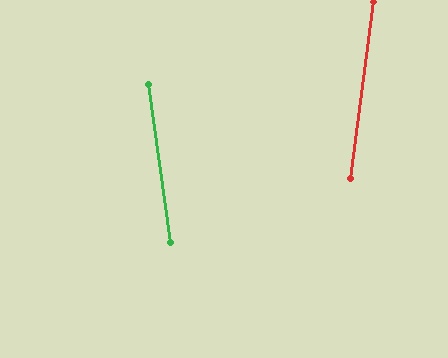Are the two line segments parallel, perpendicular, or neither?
Neither parallel nor perpendicular — they differ by about 15°.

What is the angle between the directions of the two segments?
Approximately 15 degrees.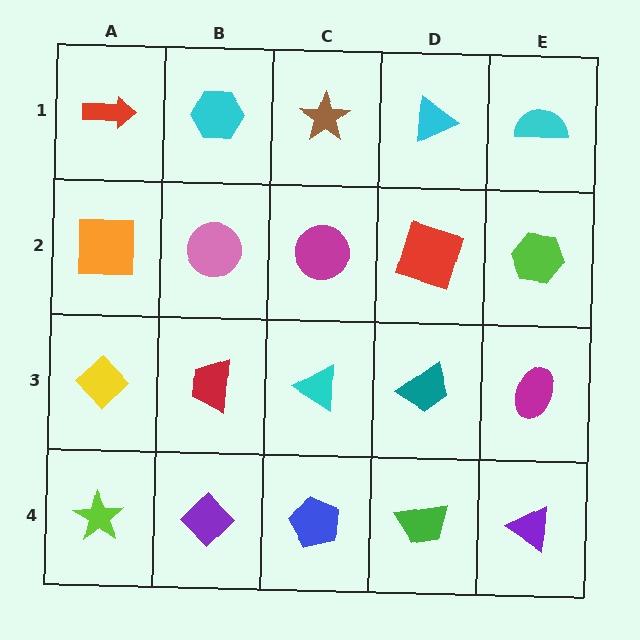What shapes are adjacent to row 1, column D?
A red square (row 2, column D), a brown star (row 1, column C), a cyan semicircle (row 1, column E).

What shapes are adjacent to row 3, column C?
A magenta circle (row 2, column C), a blue pentagon (row 4, column C), a red trapezoid (row 3, column B), a teal trapezoid (row 3, column D).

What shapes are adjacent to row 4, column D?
A teal trapezoid (row 3, column D), a blue pentagon (row 4, column C), a purple triangle (row 4, column E).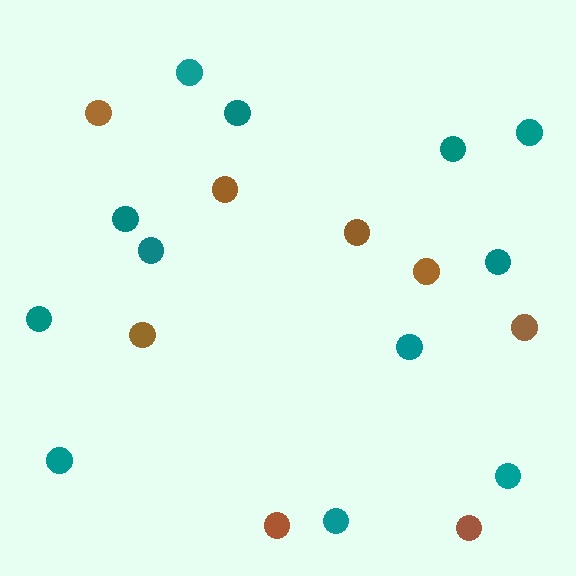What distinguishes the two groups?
There are 2 groups: one group of teal circles (12) and one group of brown circles (8).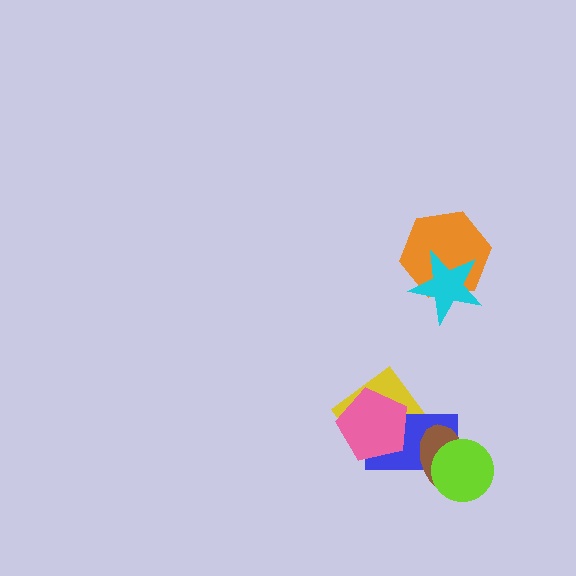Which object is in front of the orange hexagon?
The cyan star is in front of the orange hexagon.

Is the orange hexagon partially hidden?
Yes, it is partially covered by another shape.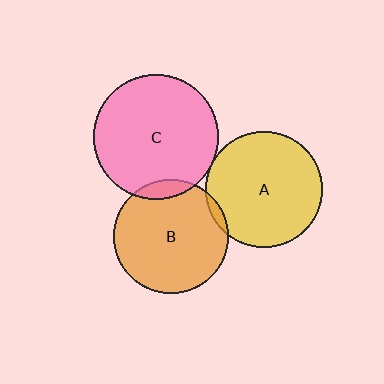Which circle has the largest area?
Circle C (pink).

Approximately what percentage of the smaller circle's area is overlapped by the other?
Approximately 5%.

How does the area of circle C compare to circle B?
Approximately 1.2 times.